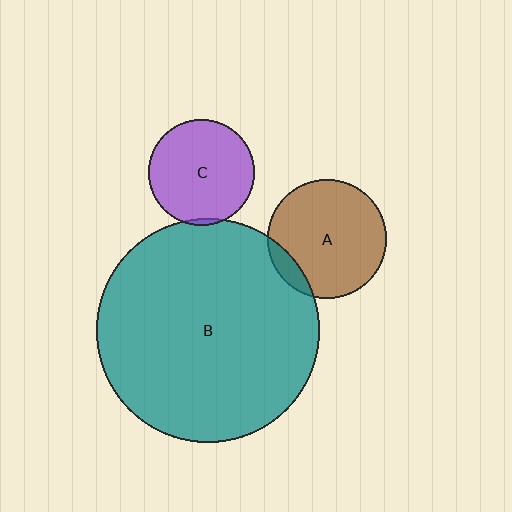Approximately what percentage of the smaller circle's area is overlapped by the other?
Approximately 10%.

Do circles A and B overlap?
Yes.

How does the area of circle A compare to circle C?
Approximately 1.3 times.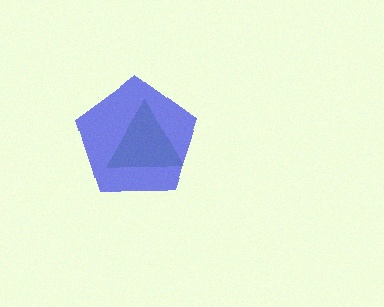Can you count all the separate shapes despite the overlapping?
Yes, there are 2 separate shapes.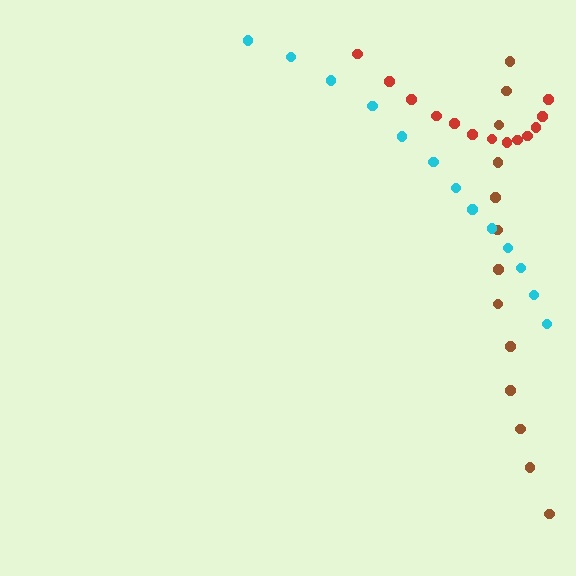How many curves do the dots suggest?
There are 3 distinct paths.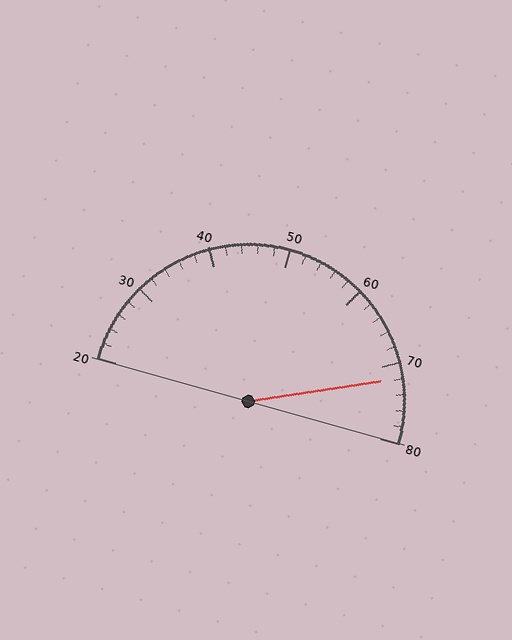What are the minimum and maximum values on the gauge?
The gauge ranges from 20 to 80.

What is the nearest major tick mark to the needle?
The nearest major tick mark is 70.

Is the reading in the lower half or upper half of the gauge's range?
The reading is in the upper half of the range (20 to 80).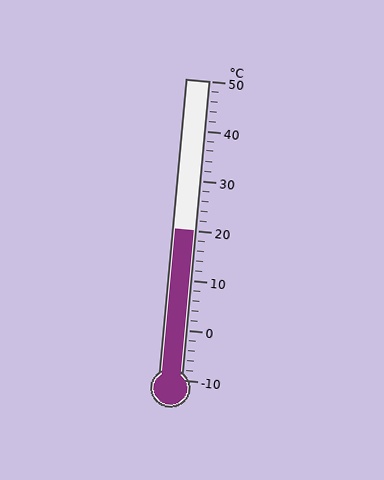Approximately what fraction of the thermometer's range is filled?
The thermometer is filled to approximately 50% of its range.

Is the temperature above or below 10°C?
The temperature is above 10°C.